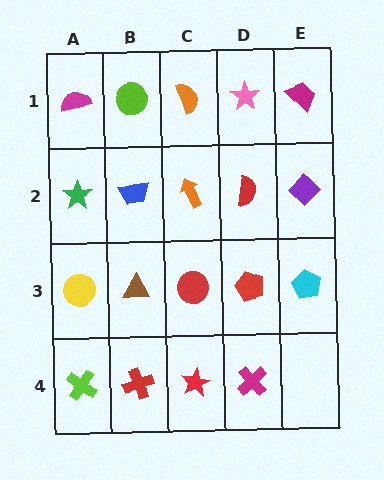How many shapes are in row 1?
5 shapes.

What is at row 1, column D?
A pink star.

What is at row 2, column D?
A red semicircle.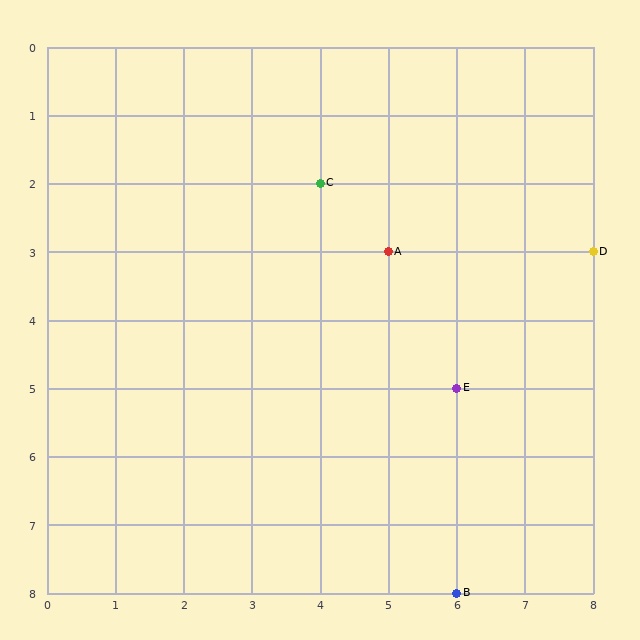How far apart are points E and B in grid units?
Points E and B are 3 rows apart.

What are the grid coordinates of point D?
Point D is at grid coordinates (8, 3).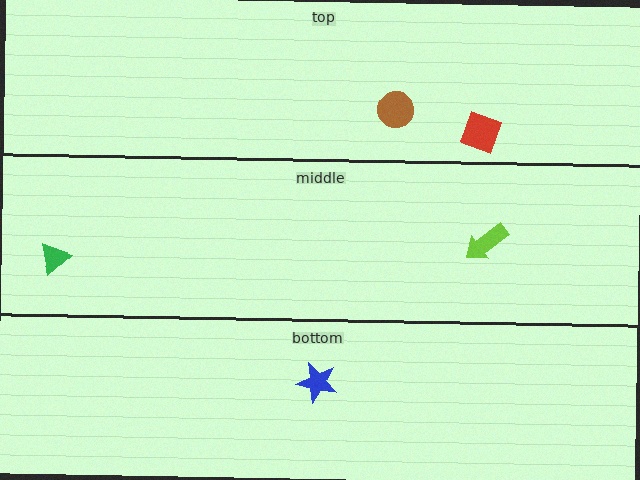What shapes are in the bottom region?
The blue star.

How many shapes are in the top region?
2.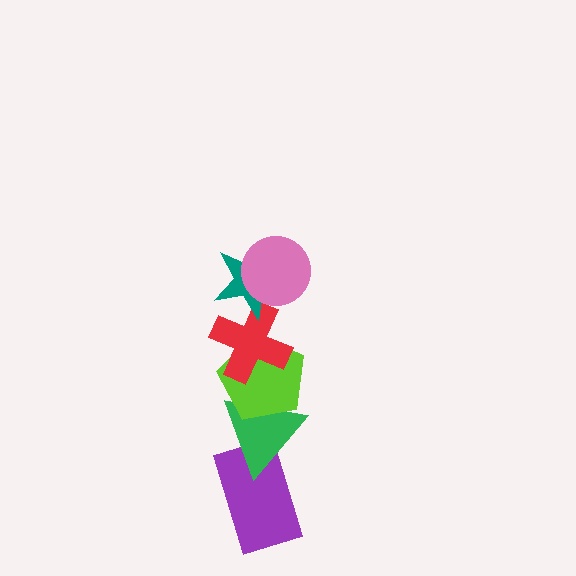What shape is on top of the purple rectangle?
The green triangle is on top of the purple rectangle.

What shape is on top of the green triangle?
The lime pentagon is on top of the green triangle.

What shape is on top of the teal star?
The pink circle is on top of the teal star.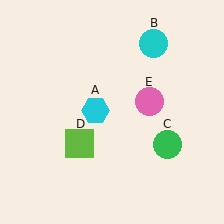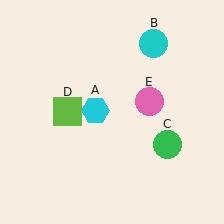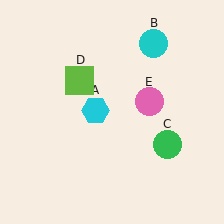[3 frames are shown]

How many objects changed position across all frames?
1 object changed position: lime square (object D).